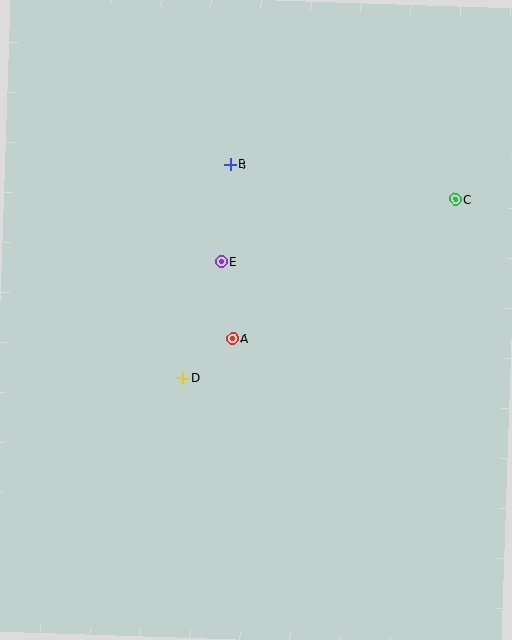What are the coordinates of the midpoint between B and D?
The midpoint between B and D is at (207, 271).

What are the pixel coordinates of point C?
Point C is at (455, 199).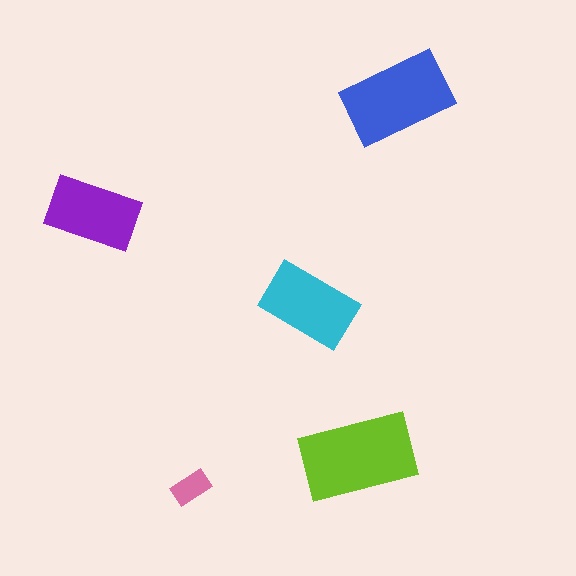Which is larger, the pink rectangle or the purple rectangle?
The purple one.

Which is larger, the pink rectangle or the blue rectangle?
The blue one.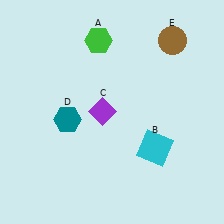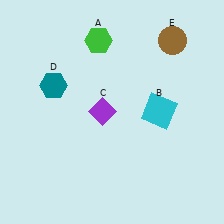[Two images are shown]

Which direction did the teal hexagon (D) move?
The teal hexagon (D) moved up.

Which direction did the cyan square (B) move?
The cyan square (B) moved up.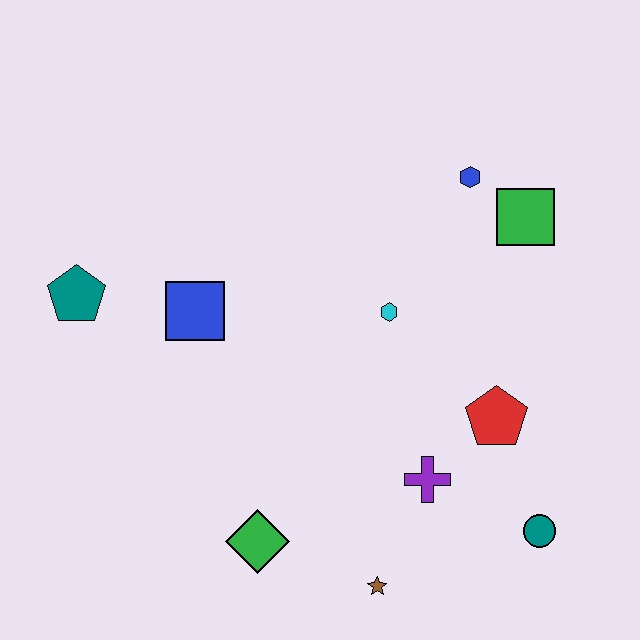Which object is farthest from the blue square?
The teal circle is farthest from the blue square.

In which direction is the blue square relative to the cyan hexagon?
The blue square is to the left of the cyan hexagon.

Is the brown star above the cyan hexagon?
No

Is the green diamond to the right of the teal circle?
No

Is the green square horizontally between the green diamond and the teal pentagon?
No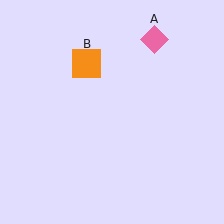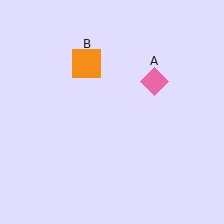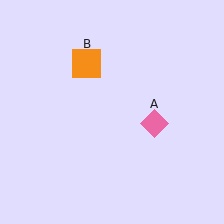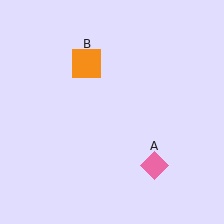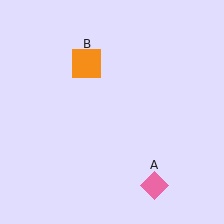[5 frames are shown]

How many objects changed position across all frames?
1 object changed position: pink diamond (object A).